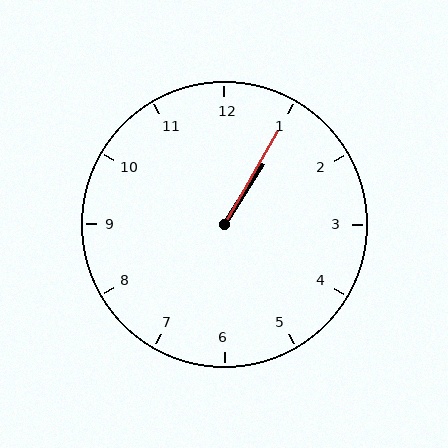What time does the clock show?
1:05.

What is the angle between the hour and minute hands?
Approximately 2 degrees.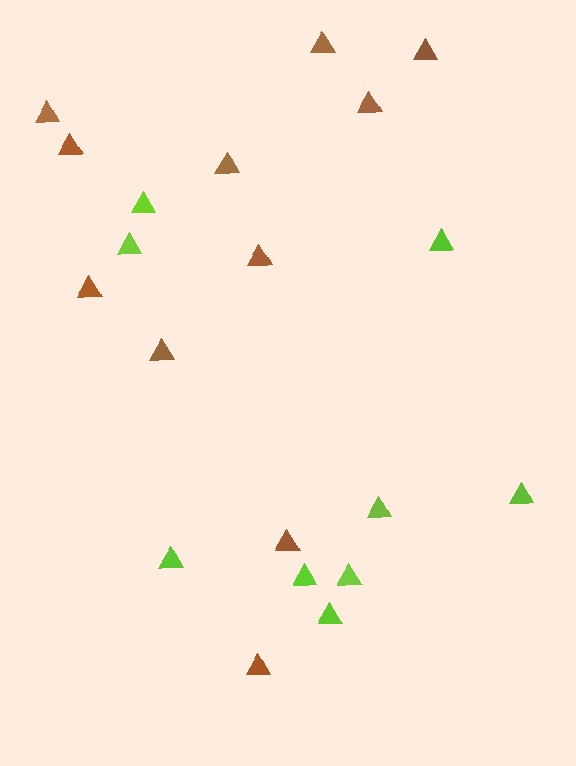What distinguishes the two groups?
There are 2 groups: one group of brown triangles (11) and one group of lime triangles (9).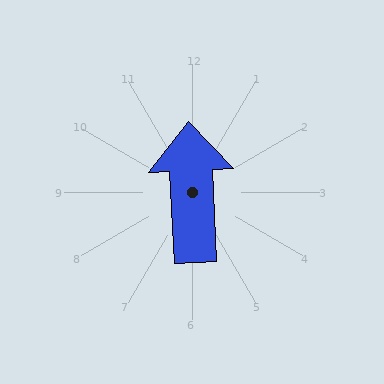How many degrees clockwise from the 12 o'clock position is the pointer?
Approximately 357 degrees.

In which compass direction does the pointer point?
North.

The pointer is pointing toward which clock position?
Roughly 12 o'clock.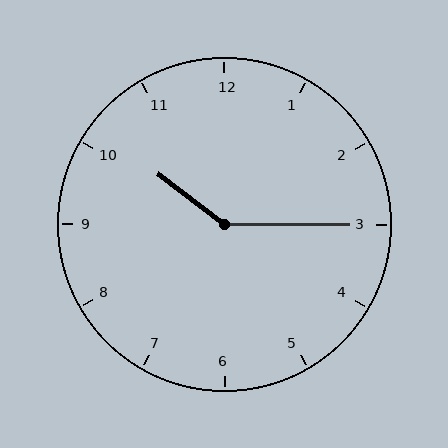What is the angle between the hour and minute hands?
Approximately 142 degrees.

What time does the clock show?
10:15.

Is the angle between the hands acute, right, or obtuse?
It is obtuse.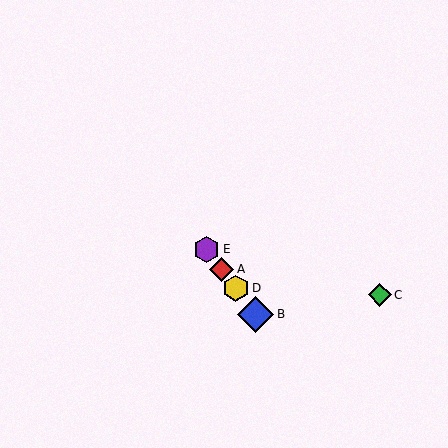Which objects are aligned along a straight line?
Objects A, B, D, E are aligned along a straight line.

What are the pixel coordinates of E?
Object E is at (207, 249).